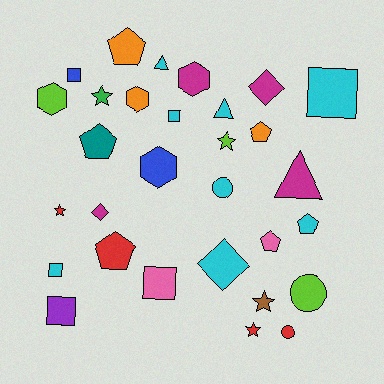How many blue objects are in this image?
There are 2 blue objects.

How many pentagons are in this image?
There are 6 pentagons.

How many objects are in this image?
There are 30 objects.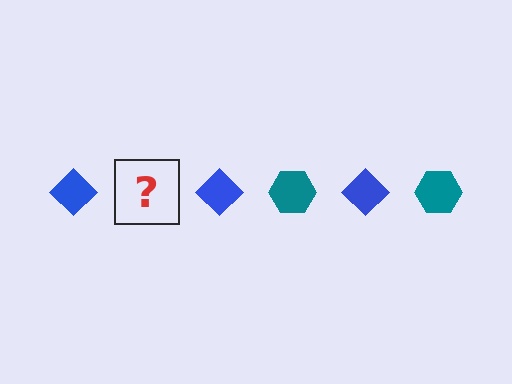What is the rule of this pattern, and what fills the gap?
The rule is that the pattern alternates between blue diamond and teal hexagon. The gap should be filled with a teal hexagon.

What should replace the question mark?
The question mark should be replaced with a teal hexagon.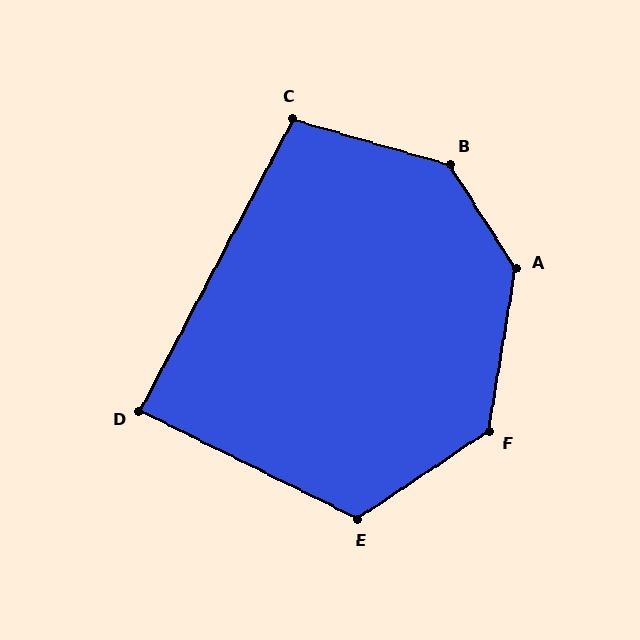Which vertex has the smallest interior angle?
D, at approximately 89 degrees.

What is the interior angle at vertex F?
Approximately 133 degrees (obtuse).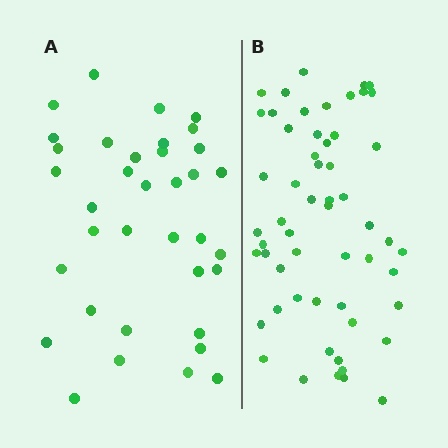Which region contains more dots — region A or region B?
Region B (the right region) has more dots.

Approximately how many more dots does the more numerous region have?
Region B has approximately 20 more dots than region A.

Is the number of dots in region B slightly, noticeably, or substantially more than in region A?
Region B has substantially more. The ratio is roughly 1.6 to 1.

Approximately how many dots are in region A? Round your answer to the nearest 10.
About 40 dots. (The exact count is 36, which rounds to 40.)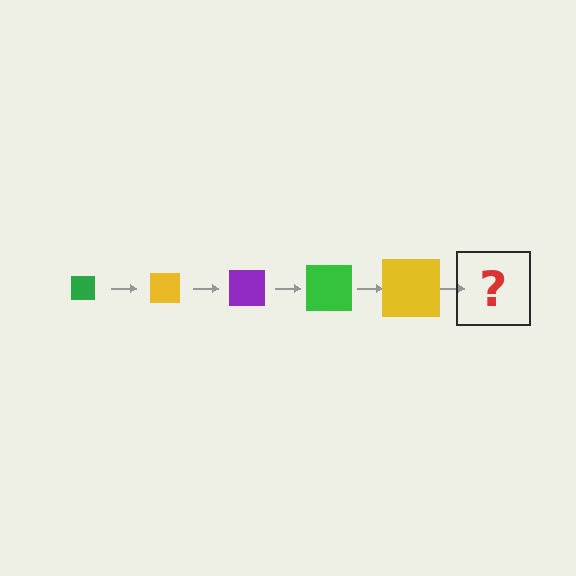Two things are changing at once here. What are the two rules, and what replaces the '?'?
The two rules are that the square grows larger each step and the color cycles through green, yellow, and purple. The '?' should be a purple square, larger than the previous one.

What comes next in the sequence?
The next element should be a purple square, larger than the previous one.